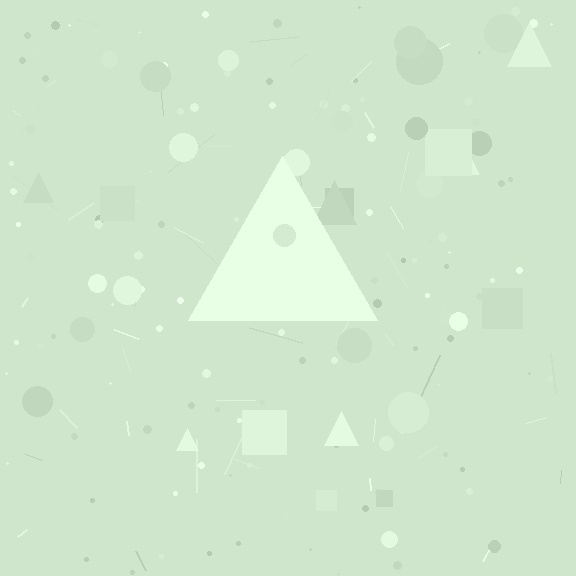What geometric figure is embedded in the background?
A triangle is embedded in the background.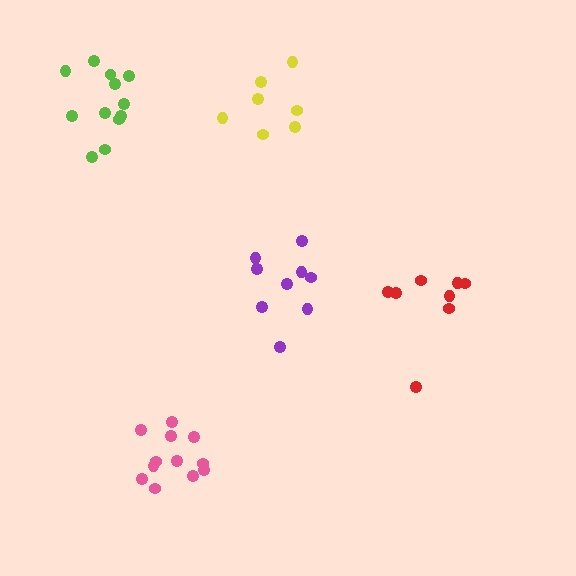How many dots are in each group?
Group 1: 9 dots, Group 2: 12 dots, Group 3: 8 dots, Group 4: 7 dots, Group 5: 12 dots (48 total).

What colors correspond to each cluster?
The clusters are colored: purple, lime, red, yellow, pink.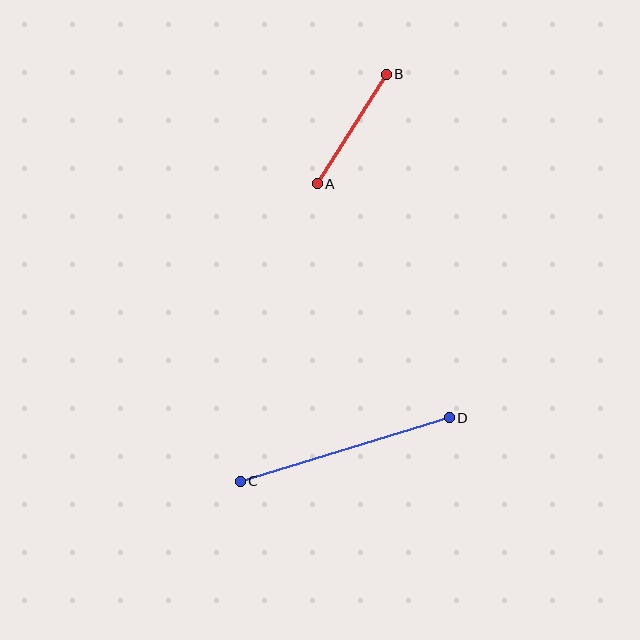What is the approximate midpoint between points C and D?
The midpoint is at approximately (345, 450) pixels.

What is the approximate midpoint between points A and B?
The midpoint is at approximately (352, 129) pixels.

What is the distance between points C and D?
The distance is approximately 219 pixels.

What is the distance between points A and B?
The distance is approximately 129 pixels.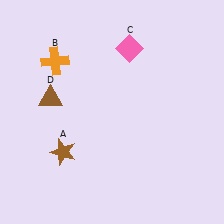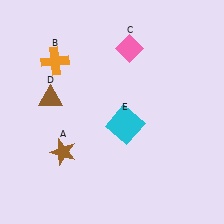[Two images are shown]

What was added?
A cyan square (E) was added in Image 2.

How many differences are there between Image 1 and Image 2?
There is 1 difference between the two images.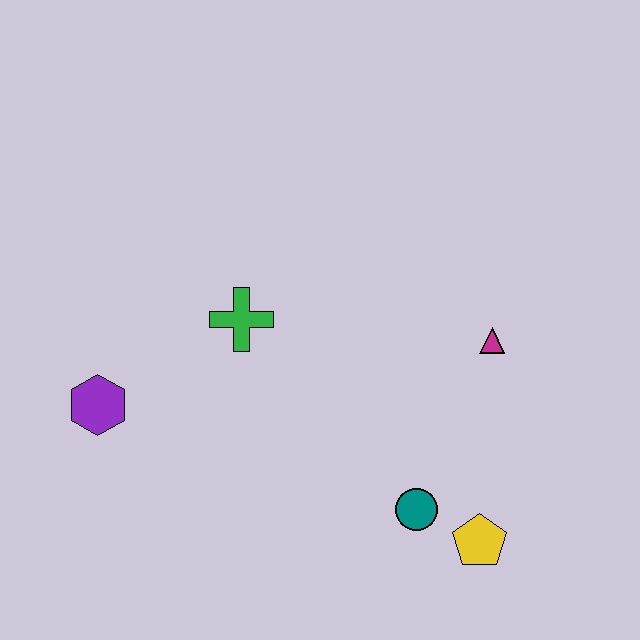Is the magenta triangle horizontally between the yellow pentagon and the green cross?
No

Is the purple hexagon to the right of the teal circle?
No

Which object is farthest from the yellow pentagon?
The purple hexagon is farthest from the yellow pentagon.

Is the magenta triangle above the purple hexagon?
Yes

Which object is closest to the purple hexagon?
The green cross is closest to the purple hexagon.